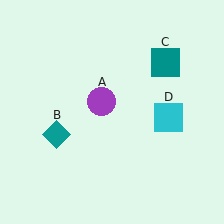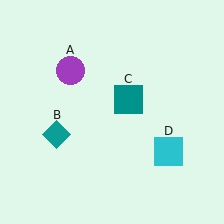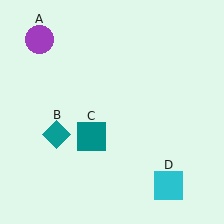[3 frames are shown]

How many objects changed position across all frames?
3 objects changed position: purple circle (object A), teal square (object C), cyan square (object D).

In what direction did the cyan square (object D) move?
The cyan square (object D) moved down.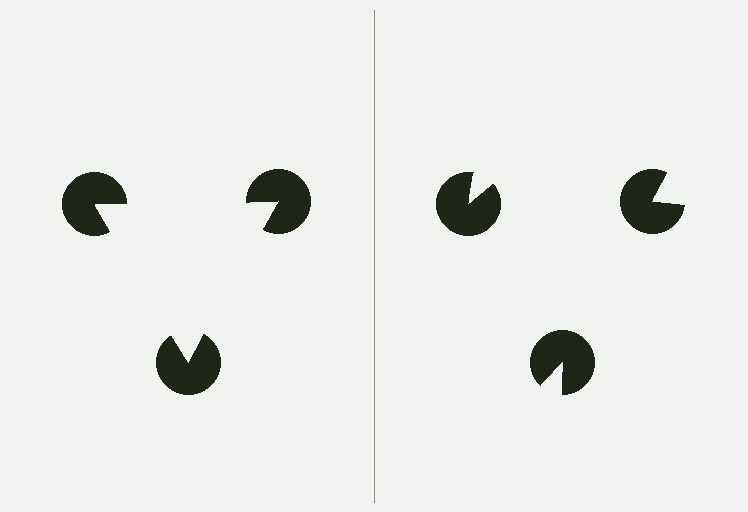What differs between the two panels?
The pac-man discs are positioned identically on both sides; only the wedge orientations differ. On the left they align to a triangle; on the right they are misaligned.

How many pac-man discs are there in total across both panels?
6 — 3 on each side.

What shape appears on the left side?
An illusory triangle.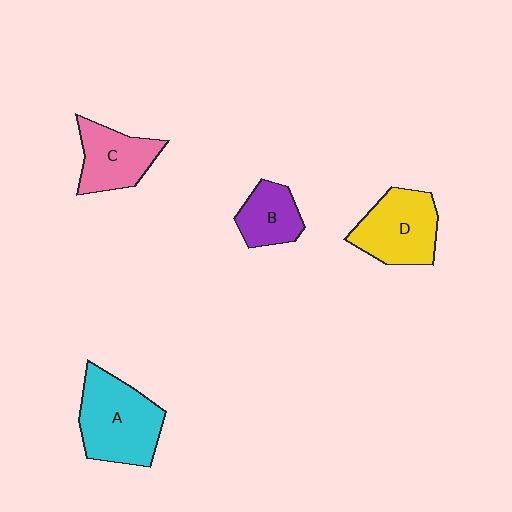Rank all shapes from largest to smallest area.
From largest to smallest: A (cyan), D (yellow), C (pink), B (purple).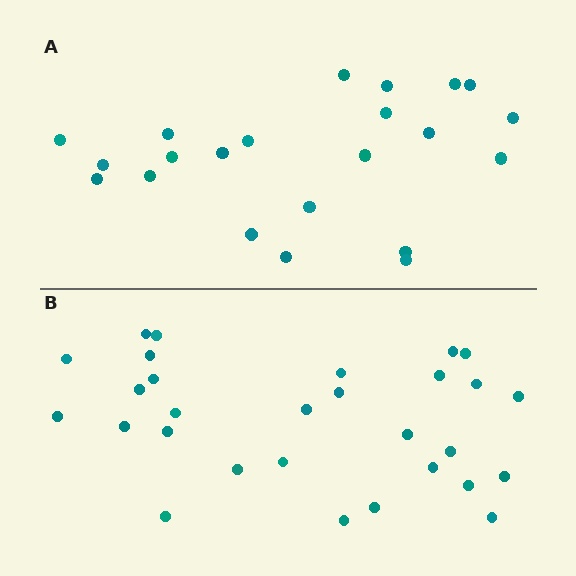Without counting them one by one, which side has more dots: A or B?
Region B (the bottom region) has more dots.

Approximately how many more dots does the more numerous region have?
Region B has roughly 8 or so more dots than region A.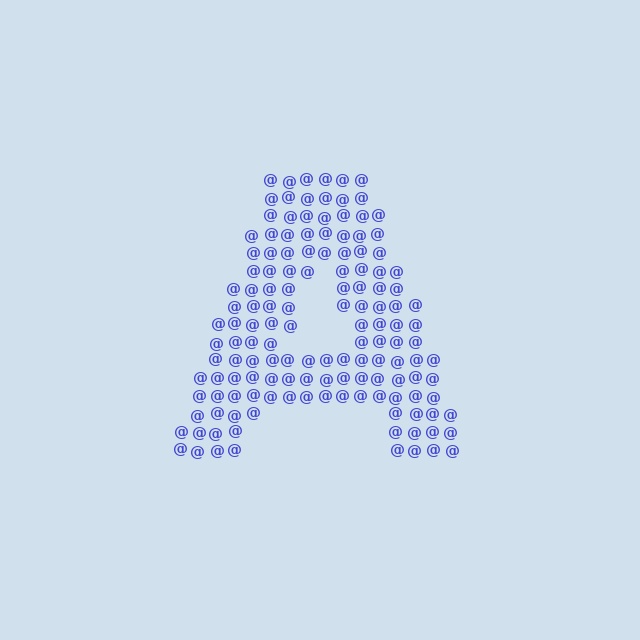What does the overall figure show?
The overall figure shows the letter A.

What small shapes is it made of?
It is made of small at signs.